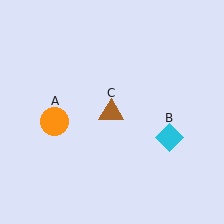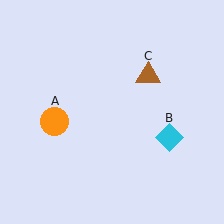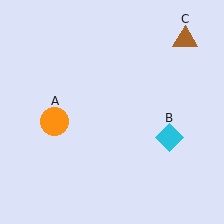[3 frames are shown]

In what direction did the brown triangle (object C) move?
The brown triangle (object C) moved up and to the right.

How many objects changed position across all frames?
1 object changed position: brown triangle (object C).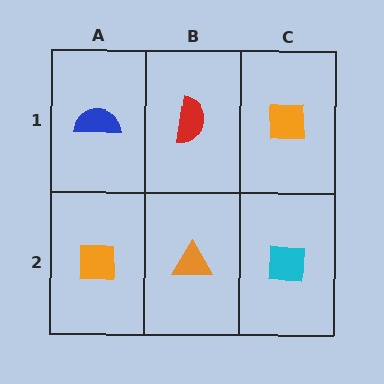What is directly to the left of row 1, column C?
A red semicircle.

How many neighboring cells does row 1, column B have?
3.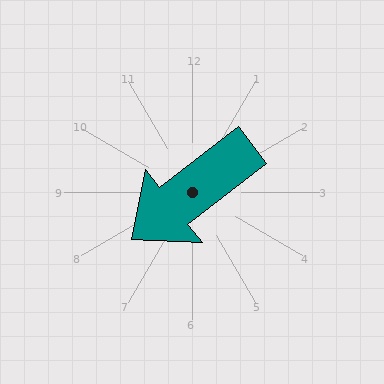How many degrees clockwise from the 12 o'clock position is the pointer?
Approximately 232 degrees.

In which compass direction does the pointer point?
Southwest.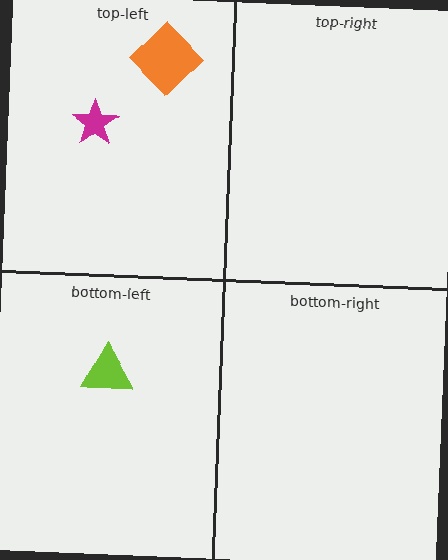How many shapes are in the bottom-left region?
1.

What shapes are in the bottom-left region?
The lime triangle.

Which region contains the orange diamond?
The top-left region.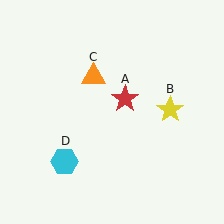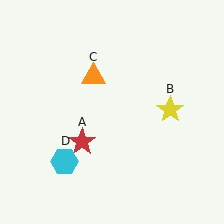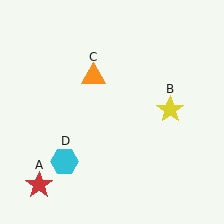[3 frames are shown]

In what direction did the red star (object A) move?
The red star (object A) moved down and to the left.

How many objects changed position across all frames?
1 object changed position: red star (object A).